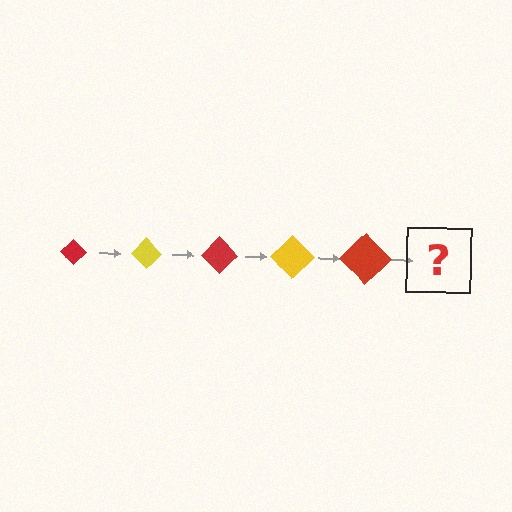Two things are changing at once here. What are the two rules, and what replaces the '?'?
The two rules are that the diamond grows larger each step and the color cycles through red and yellow. The '?' should be a yellow diamond, larger than the previous one.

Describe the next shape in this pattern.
It should be a yellow diamond, larger than the previous one.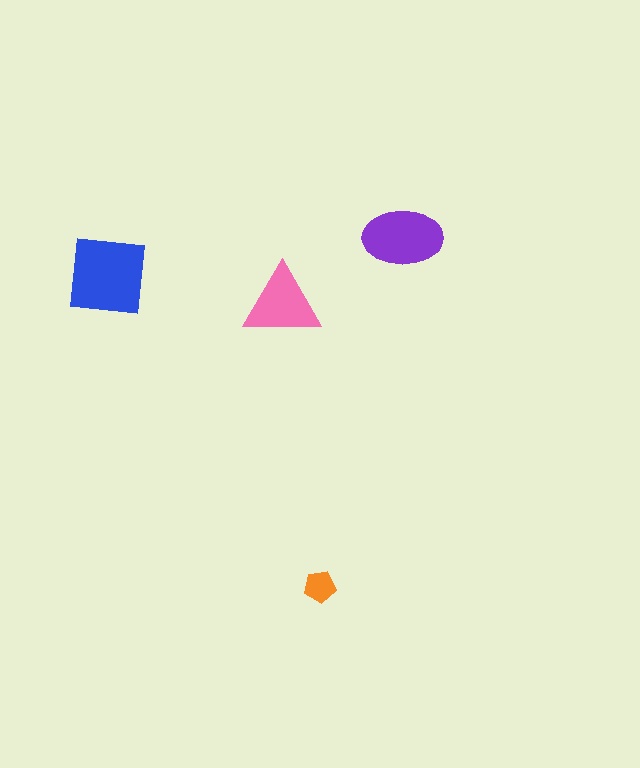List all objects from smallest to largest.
The orange pentagon, the pink triangle, the purple ellipse, the blue square.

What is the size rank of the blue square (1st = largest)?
1st.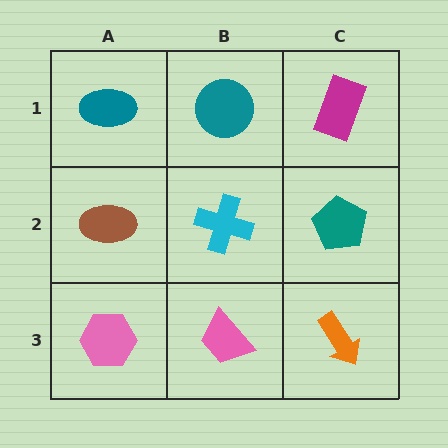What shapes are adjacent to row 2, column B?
A teal circle (row 1, column B), a pink trapezoid (row 3, column B), a brown ellipse (row 2, column A), a teal pentagon (row 2, column C).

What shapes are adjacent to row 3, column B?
A cyan cross (row 2, column B), a pink hexagon (row 3, column A), an orange arrow (row 3, column C).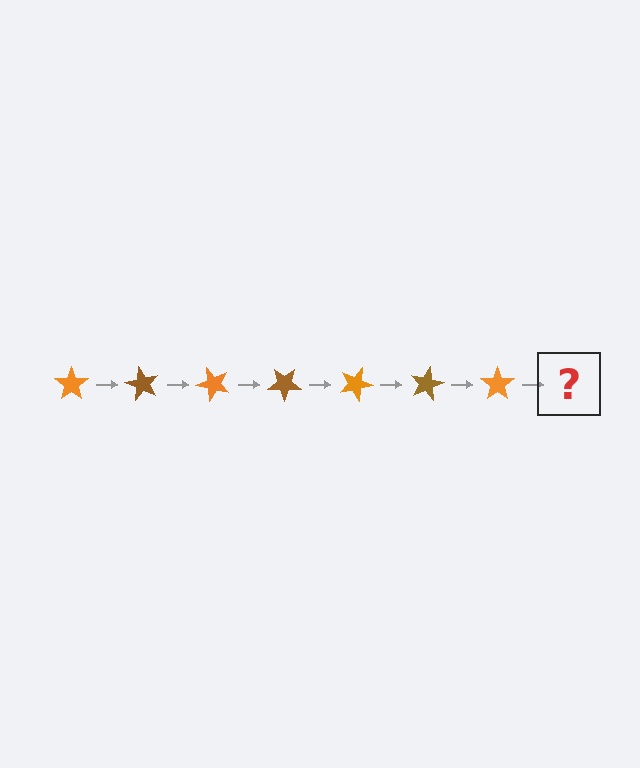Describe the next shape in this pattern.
It should be a brown star, rotated 420 degrees from the start.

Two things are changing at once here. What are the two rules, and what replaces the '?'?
The two rules are that it rotates 60 degrees each step and the color cycles through orange and brown. The '?' should be a brown star, rotated 420 degrees from the start.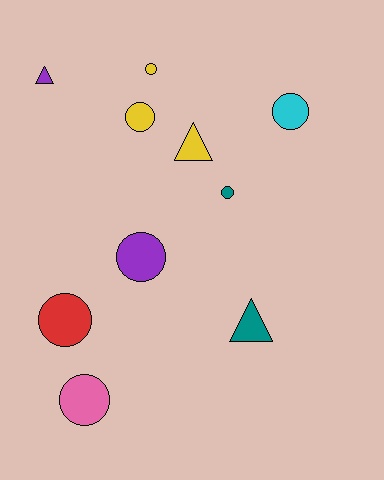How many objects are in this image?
There are 10 objects.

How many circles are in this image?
There are 7 circles.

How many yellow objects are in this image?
There are 3 yellow objects.